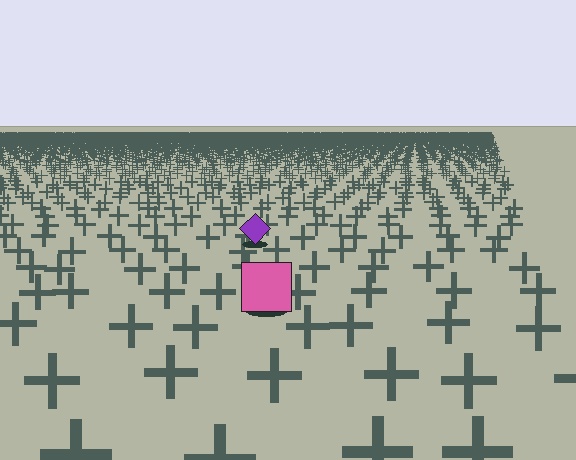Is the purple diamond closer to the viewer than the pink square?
No. The pink square is closer — you can tell from the texture gradient: the ground texture is coarser near it.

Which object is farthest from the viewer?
The purple diamond is farthest from the viewer. It appears smaller and the ground texture around it is denser.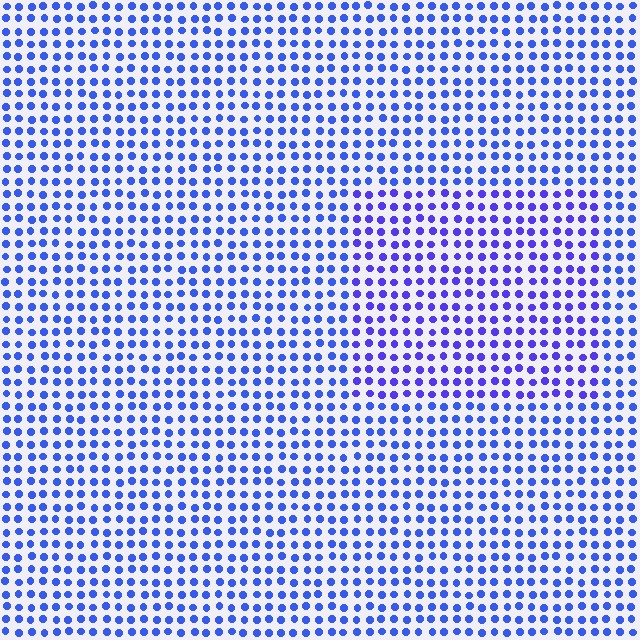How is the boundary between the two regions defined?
The boundary is defined purely by a slight shift in hue (about 21 degrees). Spacing, size, and orientation are identical on both sides.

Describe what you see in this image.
The image is filled with small blue elements in a uniform arrangement. A rectangle-shaped region is visible where the elements are tinted to a slightly different hue, forming a subtle color boundary.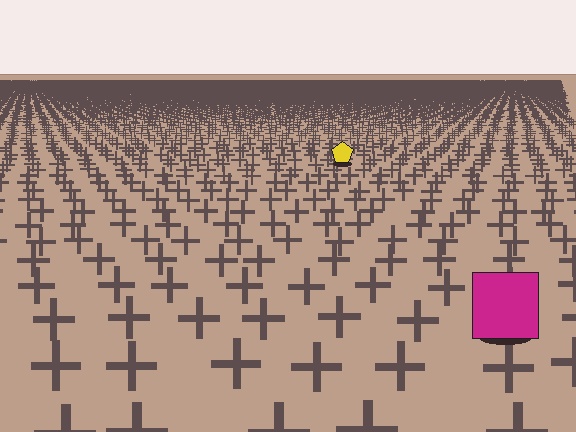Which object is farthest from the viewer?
The yellow pentagon is farthest from the viewer. It appears smaller and the ground texture around it is denser.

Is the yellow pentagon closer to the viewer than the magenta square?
No. The magenta square is closer — you can tell from the texture gradient: the ground texture is coarser near it.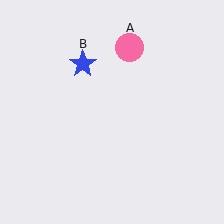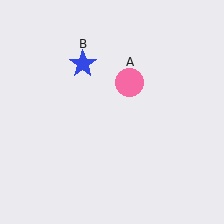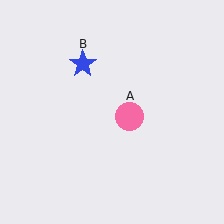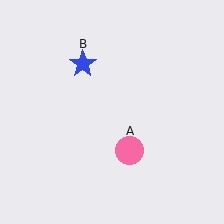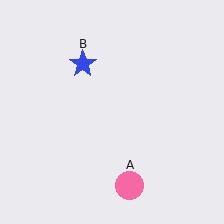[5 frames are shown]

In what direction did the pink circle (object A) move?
The pink circle (object A) moved down.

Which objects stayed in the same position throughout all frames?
Blue star (object B) remained stationary.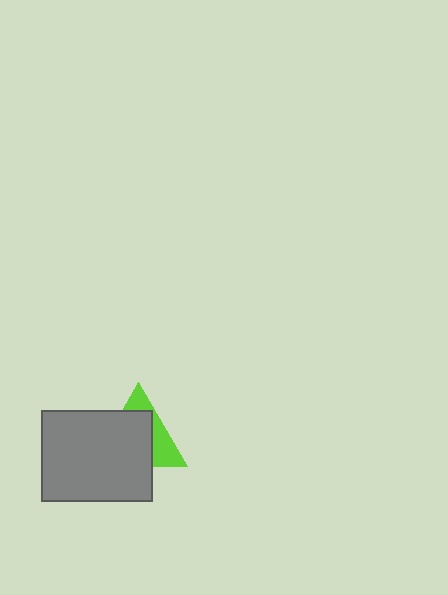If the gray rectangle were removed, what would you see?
You would see the complete lime triangle.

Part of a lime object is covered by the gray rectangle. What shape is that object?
It is a triangle.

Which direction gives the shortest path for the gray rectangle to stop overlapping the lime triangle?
Moving toward the lower-left gives the shortest separation.